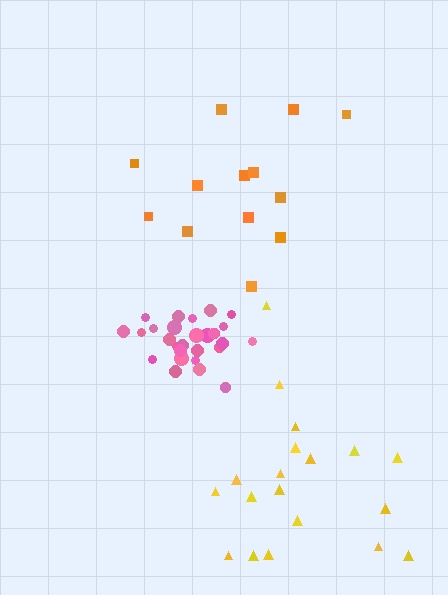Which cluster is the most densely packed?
Pink.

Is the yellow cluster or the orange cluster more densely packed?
Orange.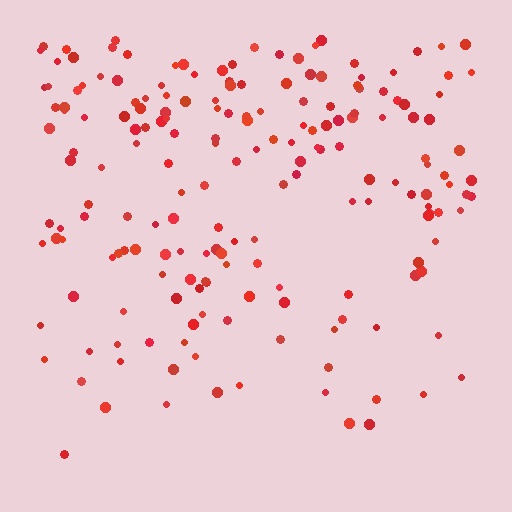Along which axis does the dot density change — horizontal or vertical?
Vertical.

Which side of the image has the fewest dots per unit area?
The bottom.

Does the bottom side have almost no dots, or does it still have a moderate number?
Still a moderate number, just noticeably fewer than the top.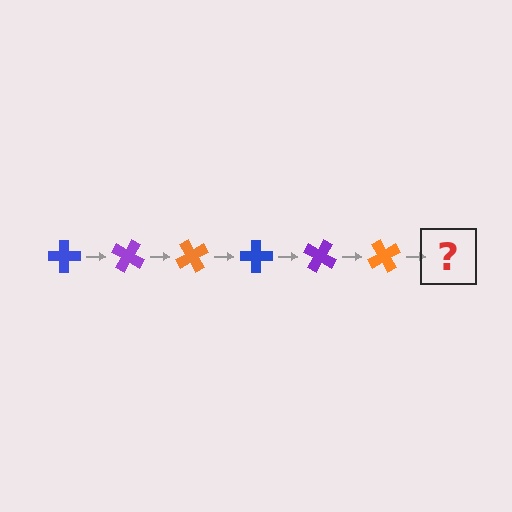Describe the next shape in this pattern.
It should be a blue cross, rotated 180 degrees from the start.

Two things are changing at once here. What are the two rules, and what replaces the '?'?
The two rules are that it rotates 30 degrees each step and the color cycles through blue, purple, and orange. The '?' should be a blue cross, rotated 180 degrees from the start.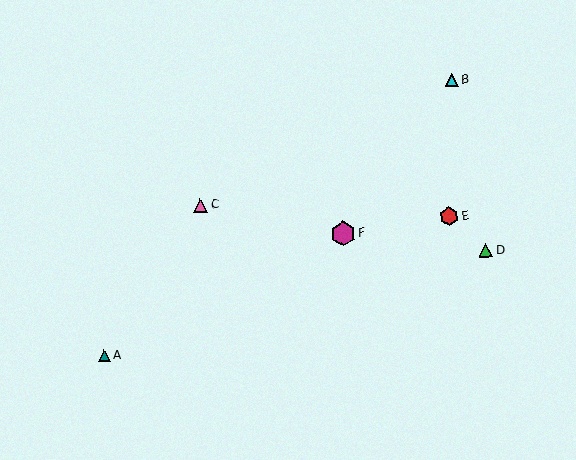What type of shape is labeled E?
Shape E is a red hexagon.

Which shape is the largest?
The magenta hexagon (labeled F) is the largest.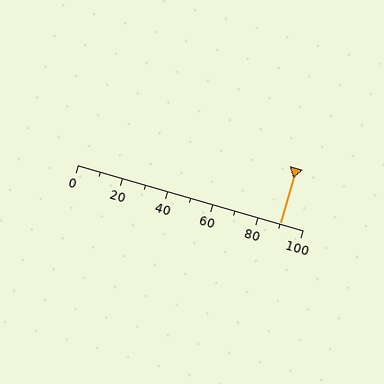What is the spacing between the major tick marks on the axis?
The major ticks are spaced 20 apart.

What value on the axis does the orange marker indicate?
The marker indicates approximately 90.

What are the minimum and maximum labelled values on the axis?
The axis runs from 0 to 100.